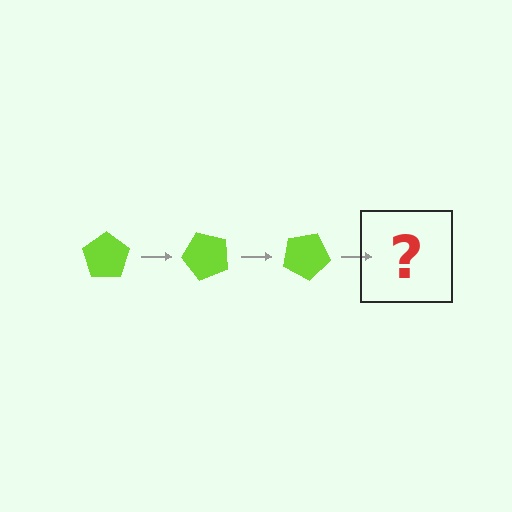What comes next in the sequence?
The next element should be a lime pentagon rotated 150 degrees.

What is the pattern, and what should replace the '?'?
The pattern is that the pentagon rotates 50 degrees each step. The '?' should be a lime pentagon rotated 150 degrees.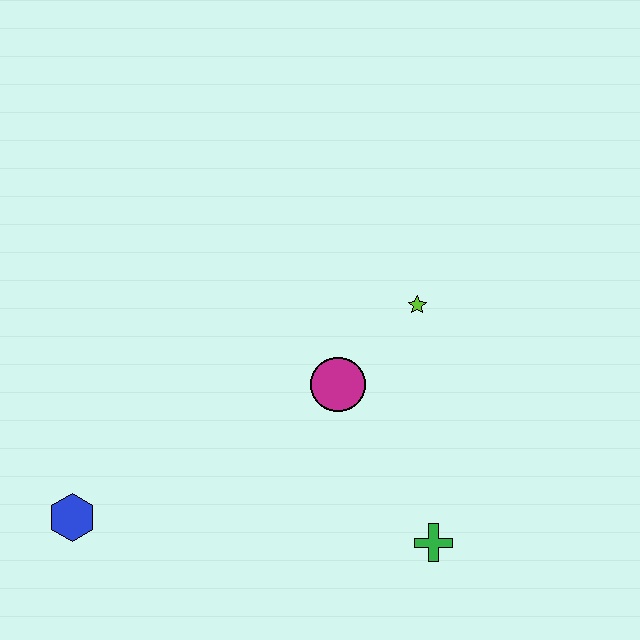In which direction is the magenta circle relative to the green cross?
The magenta circle is above the green cross.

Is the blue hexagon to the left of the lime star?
Yes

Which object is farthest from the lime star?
The blue hexagon is farthest from the lime star.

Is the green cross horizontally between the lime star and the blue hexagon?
No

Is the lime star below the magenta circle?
No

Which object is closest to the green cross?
The magenta circle is closest to the green cross.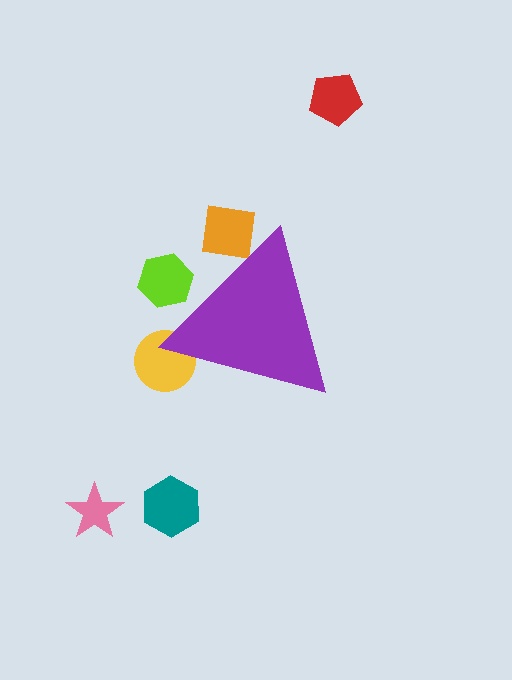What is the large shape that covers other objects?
A purple triangle.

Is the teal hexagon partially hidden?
No, the teal hexagon is fully visible.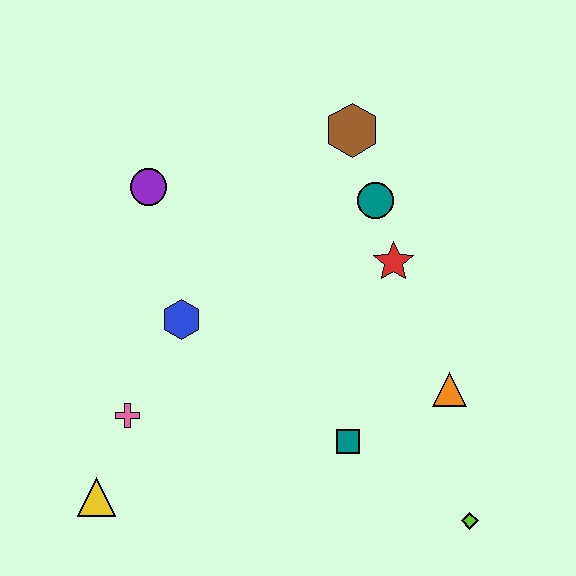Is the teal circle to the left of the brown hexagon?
No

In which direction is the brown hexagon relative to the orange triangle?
The brown hexagon is above the orange triangle.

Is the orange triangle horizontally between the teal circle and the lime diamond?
Yes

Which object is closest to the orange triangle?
The teal square is closest to the orange triangle.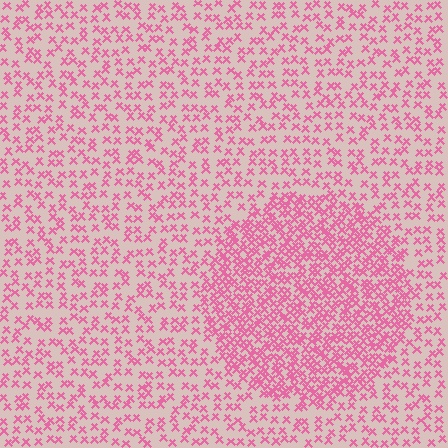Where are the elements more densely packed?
The elements are more densely packed inside the circle boundary.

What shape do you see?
I see a circle.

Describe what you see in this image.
The image contains small pink elements arranged at two different densities. A circle-shaped region is visible where the elements are more densely packed than the surrounding area.